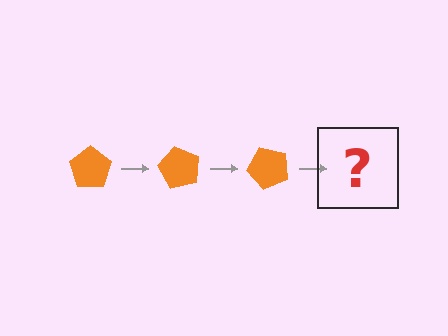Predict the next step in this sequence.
The next step is an orange pentagon rotated 180 degrees.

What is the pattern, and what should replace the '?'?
The pattern is that the pentagon rotates 60 degrees each step. The '?' should be an orange pentagon rotated 180 degrees.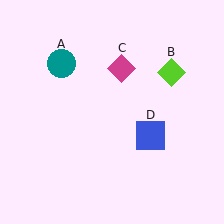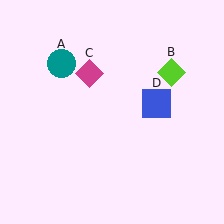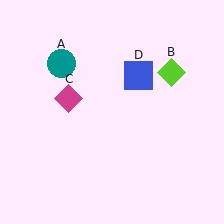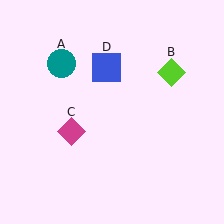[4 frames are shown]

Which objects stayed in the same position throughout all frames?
Teal circle (object A) and lime diamond (object B) remained stationary.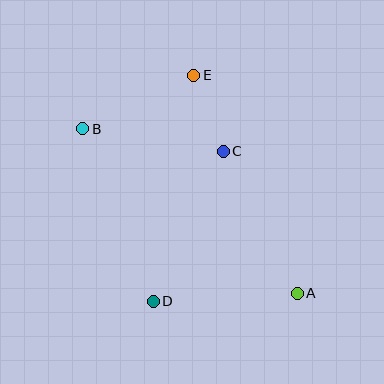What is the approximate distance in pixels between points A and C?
The distance between A and C is approximately 160 pixels.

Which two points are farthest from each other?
Points A and B are farthest from each other.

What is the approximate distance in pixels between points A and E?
The distance between A and E is approximately 241 pixels.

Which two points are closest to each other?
Points C and E are closest to each other.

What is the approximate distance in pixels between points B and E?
The distance between B and E is approximately 123 pixels.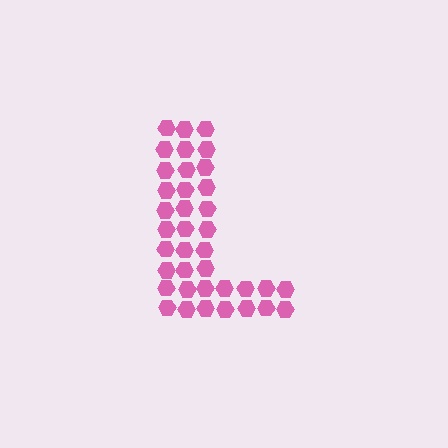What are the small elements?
The small elements are hexagons.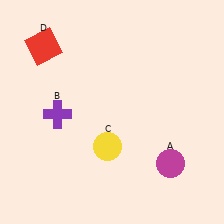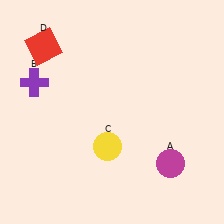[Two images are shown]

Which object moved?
The purple cross (B) moved up.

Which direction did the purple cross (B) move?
The purple cross (B) moved up.